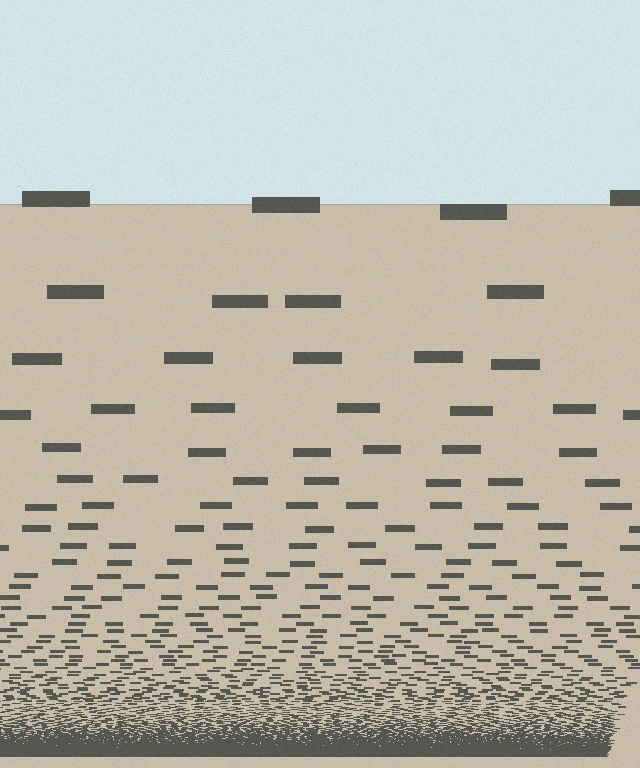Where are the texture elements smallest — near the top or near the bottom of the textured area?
Near the bottom.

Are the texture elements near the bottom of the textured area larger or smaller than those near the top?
Smaller. The gradient is inverted — elements near the bottom are smaller and denser.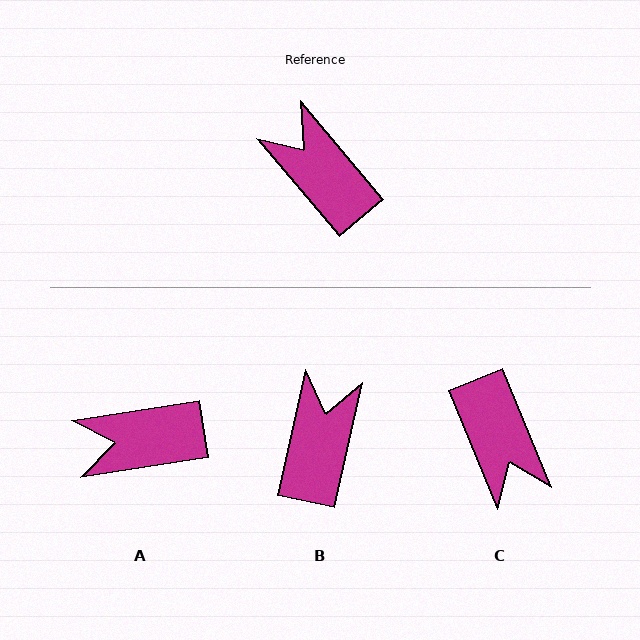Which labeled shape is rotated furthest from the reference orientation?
C, about 162 degrees away.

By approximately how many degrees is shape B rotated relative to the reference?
Approximately 53 degrees clockwise.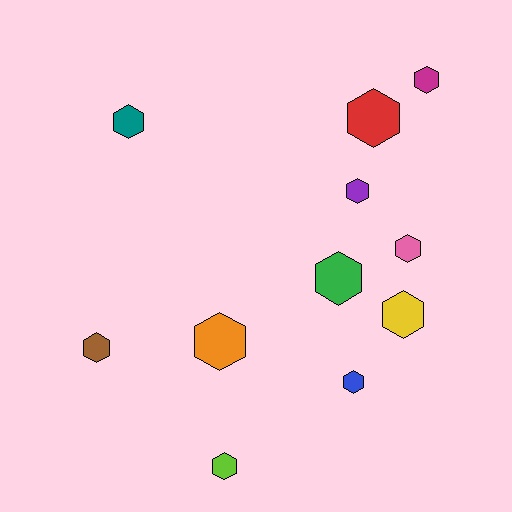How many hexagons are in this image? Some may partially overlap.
There are 11 hexagons.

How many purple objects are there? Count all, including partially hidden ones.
There is 1 purple object.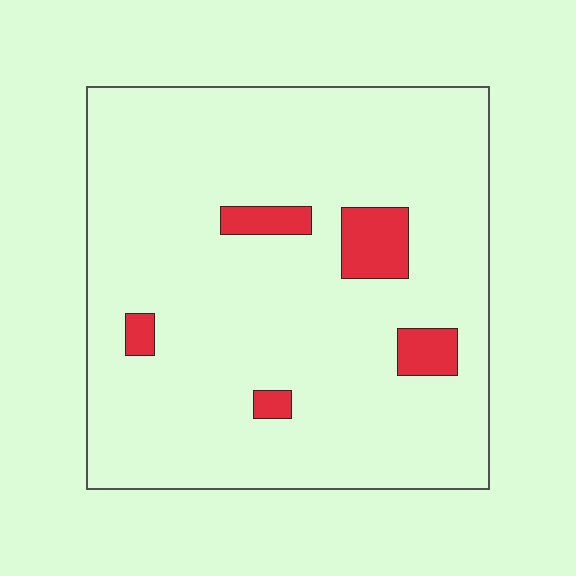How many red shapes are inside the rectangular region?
5.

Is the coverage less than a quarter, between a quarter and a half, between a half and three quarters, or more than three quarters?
Less than a quarter.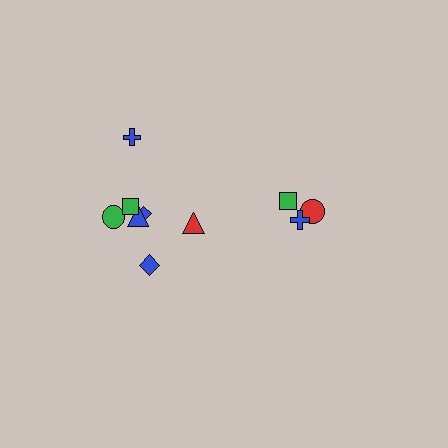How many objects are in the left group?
There are 7 objects.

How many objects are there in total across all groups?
There are 10 objects.